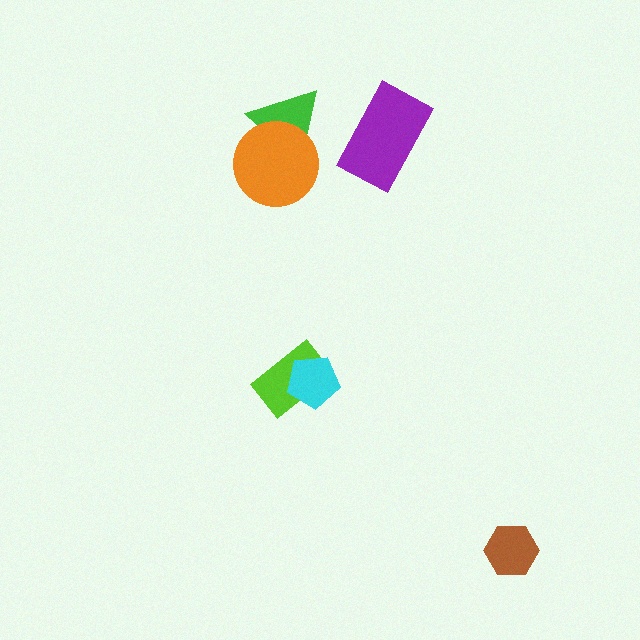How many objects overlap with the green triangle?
1 object overlaps with the green triangle.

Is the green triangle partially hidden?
Yes, it is partially covered by another shape.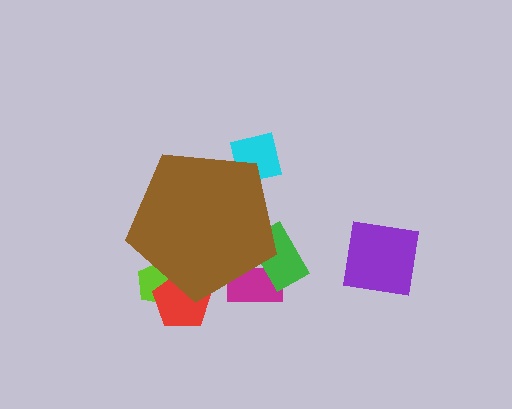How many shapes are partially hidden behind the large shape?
5 shapes are partially hidden.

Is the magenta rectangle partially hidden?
Yes, the magenta rectangle is partially hidden behind the brown pentagon.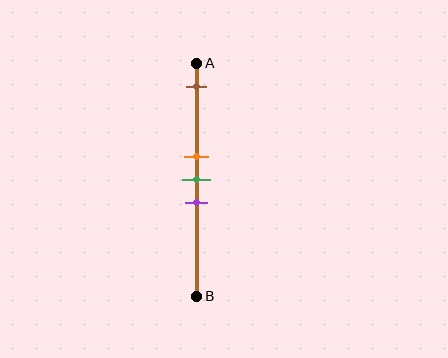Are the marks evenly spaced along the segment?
No, the marks are not evenly spaced.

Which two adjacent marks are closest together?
The orange and green marks are the closest adjacent pair.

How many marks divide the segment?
There are 4 marks dividing the segment.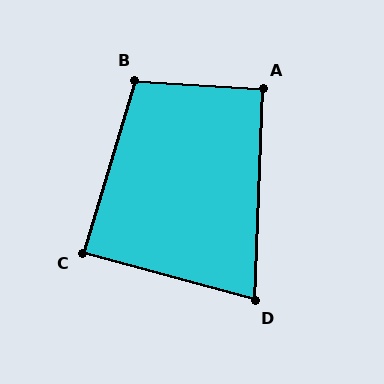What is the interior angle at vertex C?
Approximately 88 degrees (approximately right).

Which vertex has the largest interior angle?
B, at approximately 103 degrees.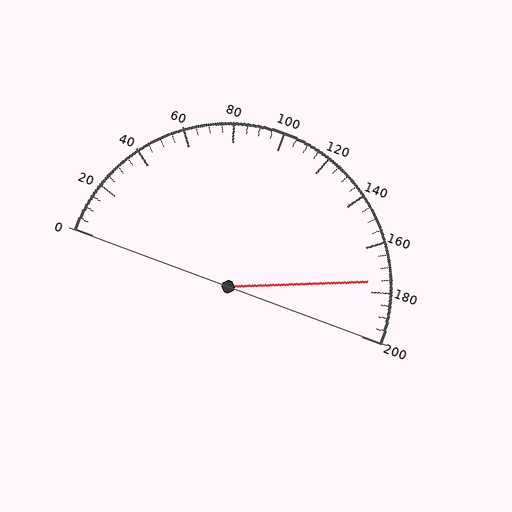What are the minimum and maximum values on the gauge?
The gauge ranges from 0 to 200.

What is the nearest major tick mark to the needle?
The nearest major tick mark is 180.